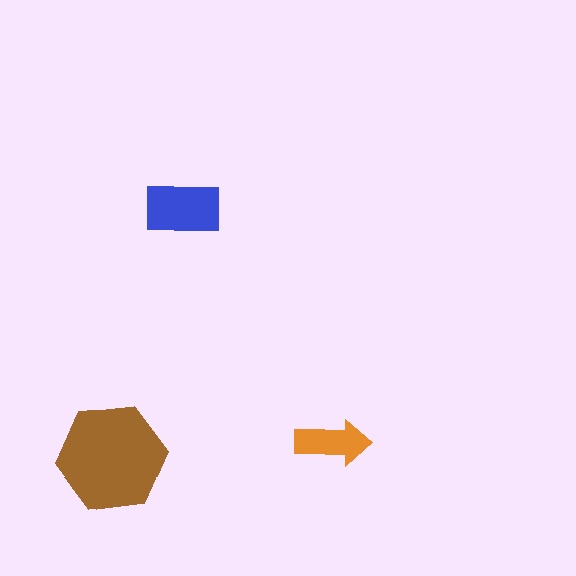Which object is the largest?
The brown hexagon.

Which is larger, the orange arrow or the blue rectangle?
The blue rectangle.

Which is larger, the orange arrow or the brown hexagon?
The brown hexagon.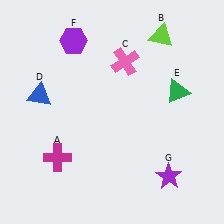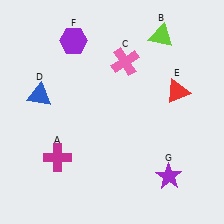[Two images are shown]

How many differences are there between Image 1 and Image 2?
There is 1 difference between the two images.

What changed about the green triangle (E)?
In Image 1, E is green. In Image 2, it changed to red.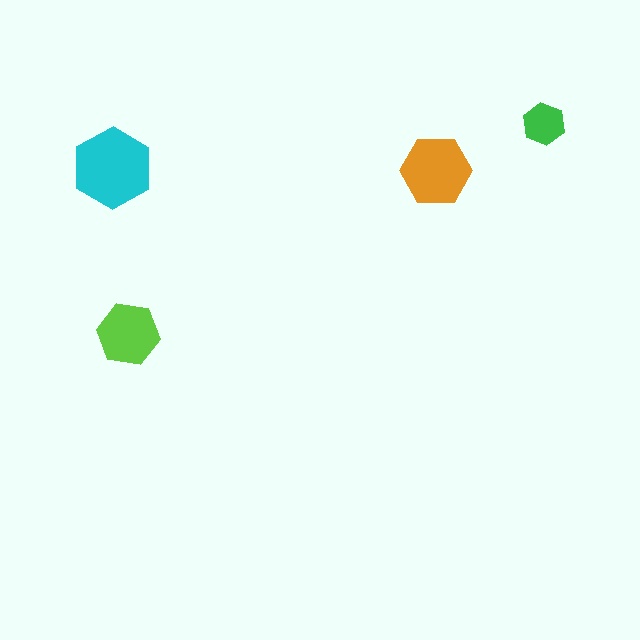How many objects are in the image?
There are 4 objects in the image.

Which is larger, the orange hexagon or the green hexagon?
The orange one.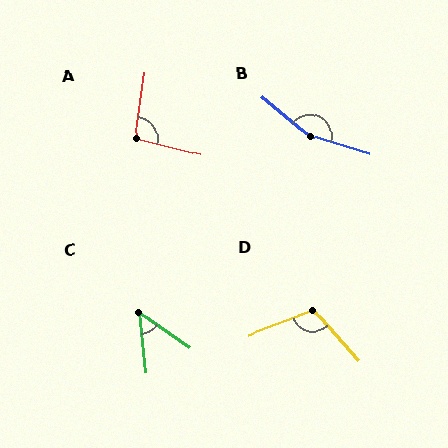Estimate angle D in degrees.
Approximately 111 degrees.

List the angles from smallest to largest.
C (48°), A (96°), D (111°), B (158°).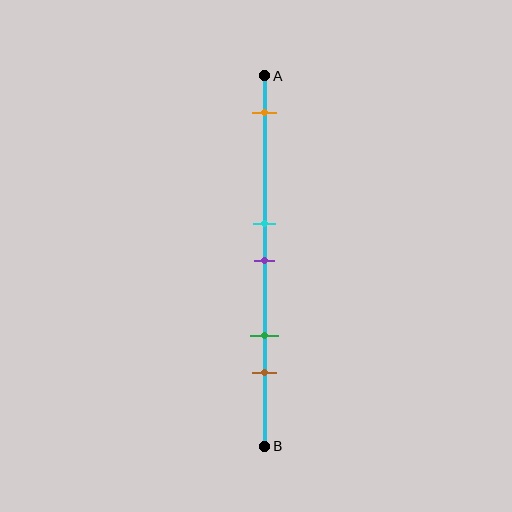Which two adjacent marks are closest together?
The cyan and purple marks are the closest adjacent pair.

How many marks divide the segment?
There are 5 marks dividing the segment.